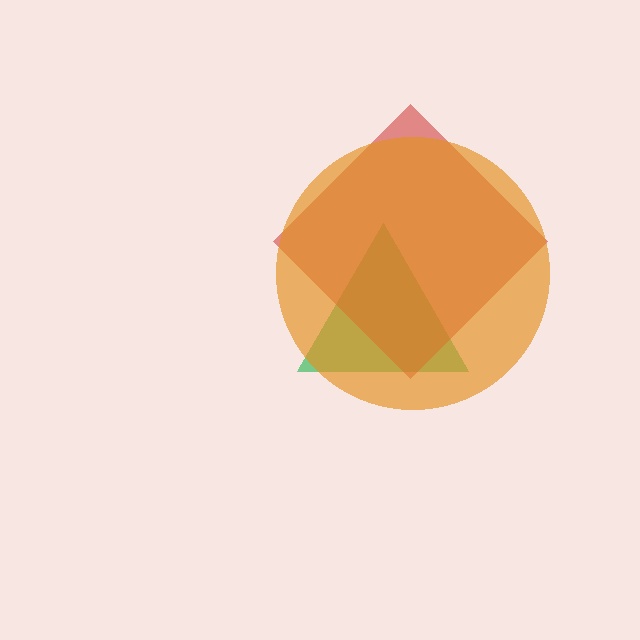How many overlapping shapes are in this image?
There are 3 overlapping shapes in the image.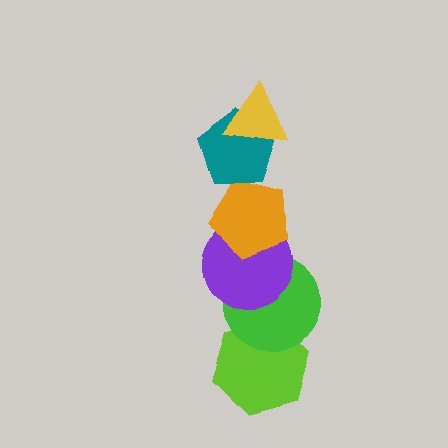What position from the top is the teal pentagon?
The teal pentagon is 2nd from the top.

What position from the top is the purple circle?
The purple circle is 4th from the top.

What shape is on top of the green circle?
The purple circle is on top of the green circle.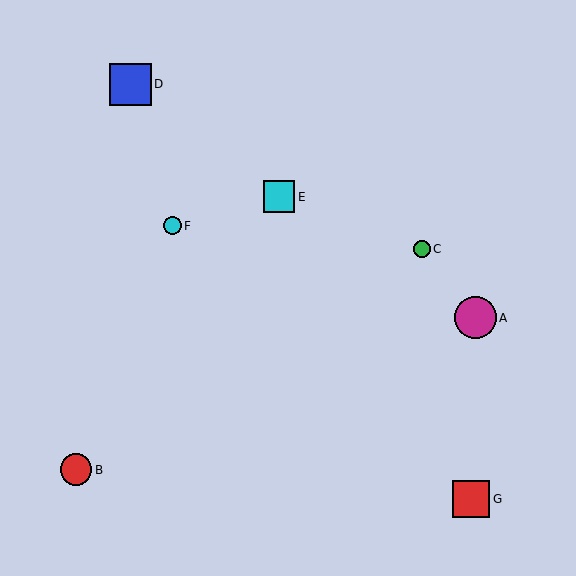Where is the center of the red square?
The center of the red square is at (471, 499).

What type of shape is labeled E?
Shape E is a cyan square.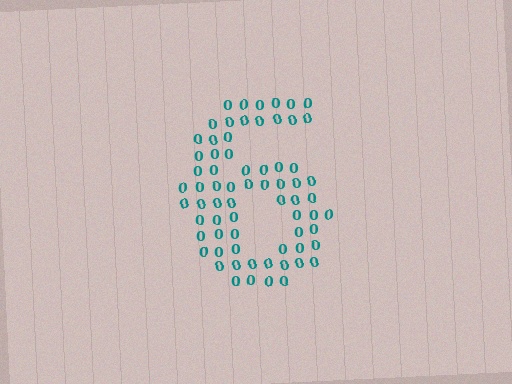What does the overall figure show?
The overall figure shows the digit 6.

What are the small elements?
The small elements are digit 0's.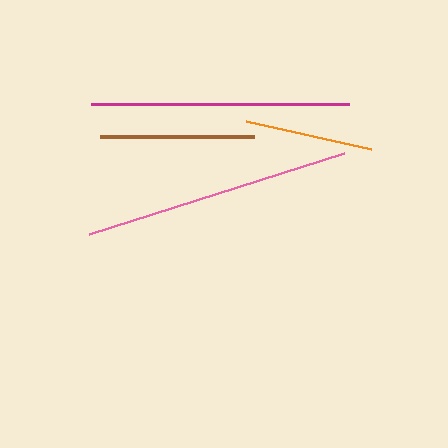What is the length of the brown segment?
The brown segment is approximately 154 pixels long.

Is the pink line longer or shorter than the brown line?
The pink line is longer than the brown line.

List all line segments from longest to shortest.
From longest to shortest: pink, magenta, brown, orange.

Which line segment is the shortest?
The orange line is the shortest at approximately 128 pixels.